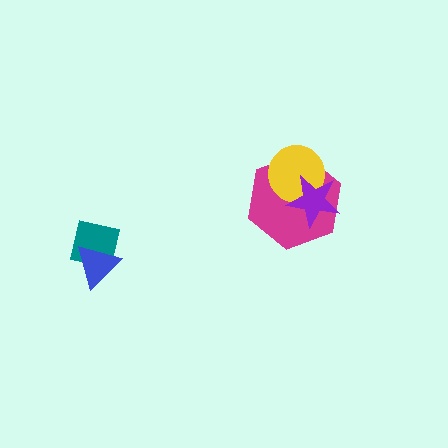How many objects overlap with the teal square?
1 object overlaps with the teal square.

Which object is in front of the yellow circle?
The purple star is in front of the yellow circle.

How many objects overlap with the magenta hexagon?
2 objects overlap with the magenta hexagon.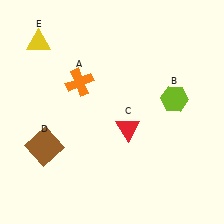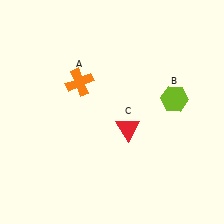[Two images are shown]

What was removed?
The yellow triangle (E), the brown square (D) were removed in Image 2.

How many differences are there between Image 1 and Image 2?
There are 2 differences between the two images.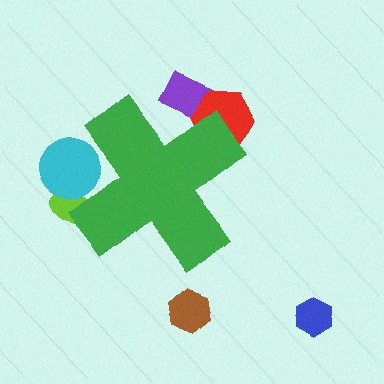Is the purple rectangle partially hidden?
Yes, the purple rectangle is partially hidden behind the green cross.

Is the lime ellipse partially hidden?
Yes, the lime ellipse is partially hidden behind the green cross.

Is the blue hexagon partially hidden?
No, the blue hexagon is fully visible.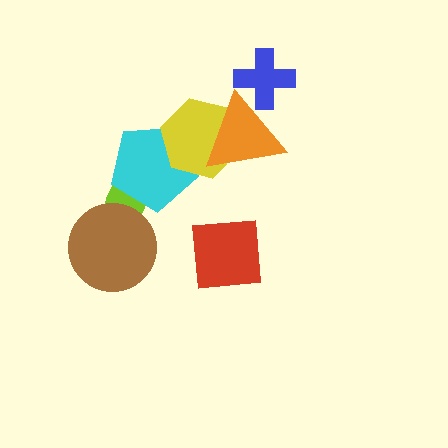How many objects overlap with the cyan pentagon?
2 objects overlap with the cyan pentagon.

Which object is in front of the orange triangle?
The blue cross is in front of the orange triangle.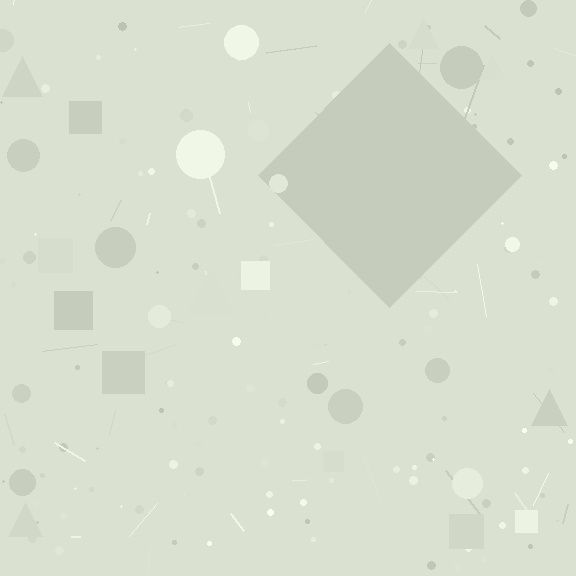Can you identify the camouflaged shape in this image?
The camouflaged shape is a diamond.